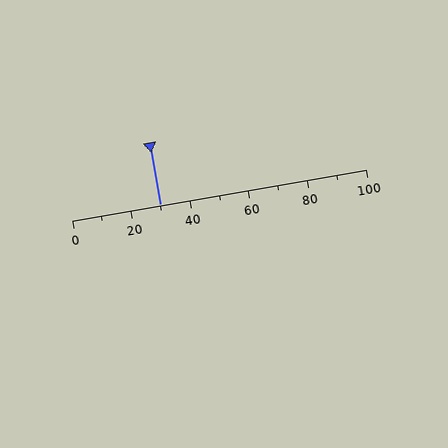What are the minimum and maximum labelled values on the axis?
The axis runs from 0 to 100.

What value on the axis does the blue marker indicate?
The marker indicates approximately 30.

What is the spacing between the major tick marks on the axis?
The major ticks are spaced 20 apart.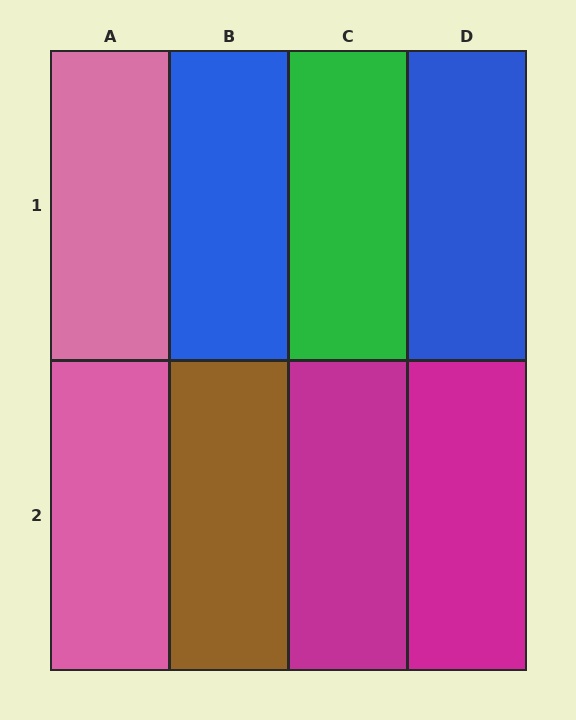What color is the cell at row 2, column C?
Magenta.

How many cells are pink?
2 cells are pink.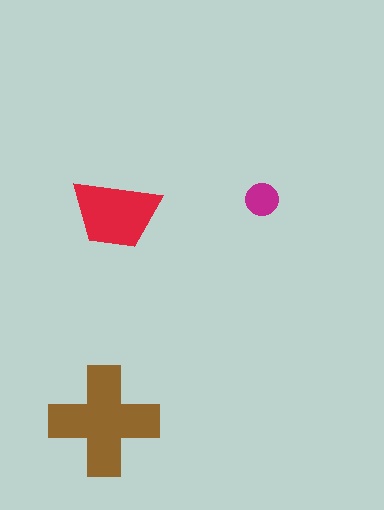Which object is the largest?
The brown cross.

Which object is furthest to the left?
The brown cross is leftmost.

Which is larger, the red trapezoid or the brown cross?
The brown cross.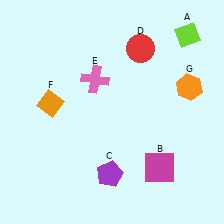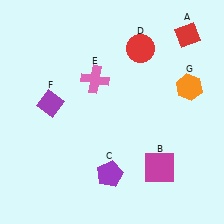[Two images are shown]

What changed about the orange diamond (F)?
In Image 1, F is orange. In Image 2, it changed to purple.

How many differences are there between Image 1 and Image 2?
There are 2 differences between the two images.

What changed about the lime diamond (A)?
In Image 1, A is lime. In Image 2, it changed to red.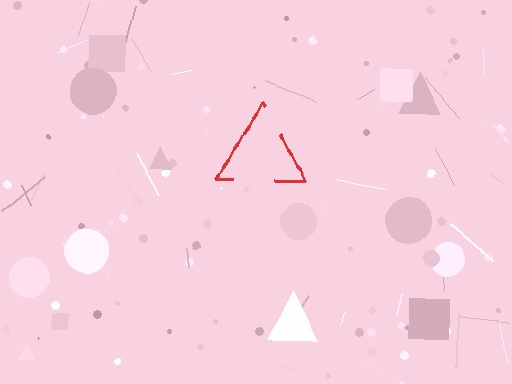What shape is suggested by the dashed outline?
The dashed outline suggests a triangle.